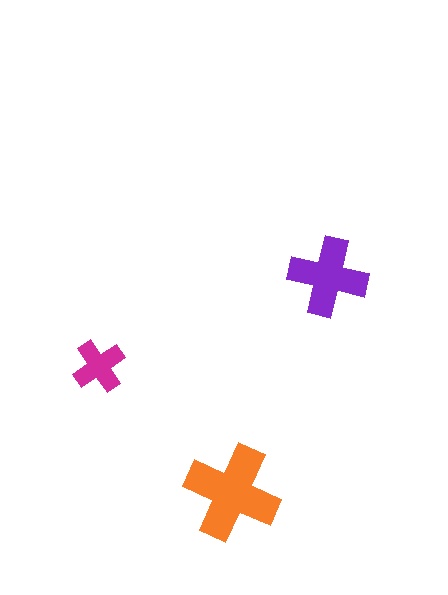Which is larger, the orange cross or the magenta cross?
The orange one.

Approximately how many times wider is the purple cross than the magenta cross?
About 1.5 times wider.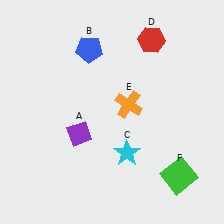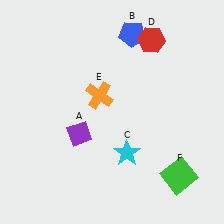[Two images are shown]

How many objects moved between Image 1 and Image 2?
2 objects moved between the two images.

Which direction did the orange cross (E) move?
The orange cross (E) moved left.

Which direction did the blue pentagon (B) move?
The blue pentagon (B) moved right.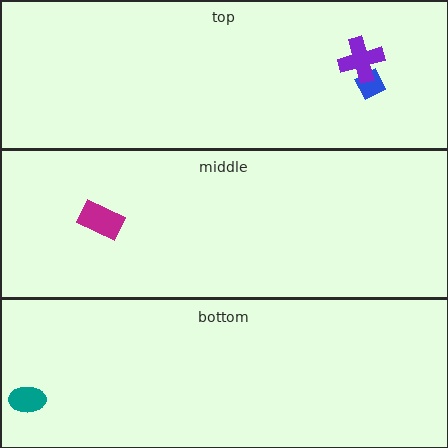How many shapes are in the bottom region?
1.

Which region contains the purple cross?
The top region.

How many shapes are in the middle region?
1.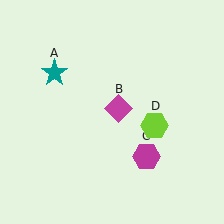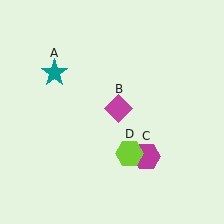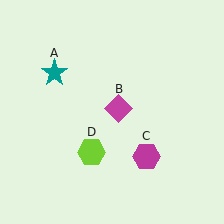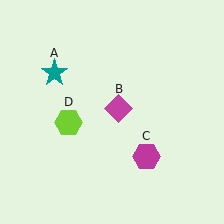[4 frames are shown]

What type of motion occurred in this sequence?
The lime hexagon (object D) rotated clockwise around the center of the scene.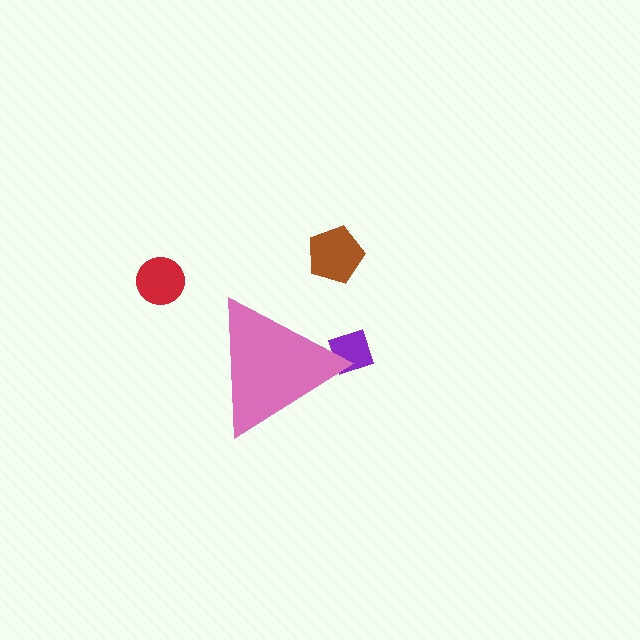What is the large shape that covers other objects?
A pink triangle.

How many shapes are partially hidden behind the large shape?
1 shape is partially hidden.